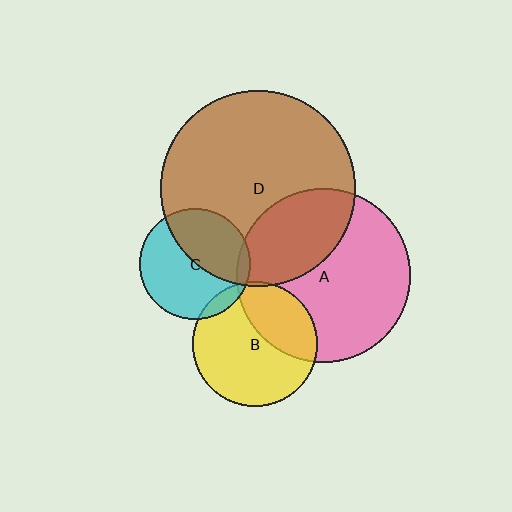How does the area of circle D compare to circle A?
Approximately 1.3 times.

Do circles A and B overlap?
Yes.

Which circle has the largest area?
Circle D (brown).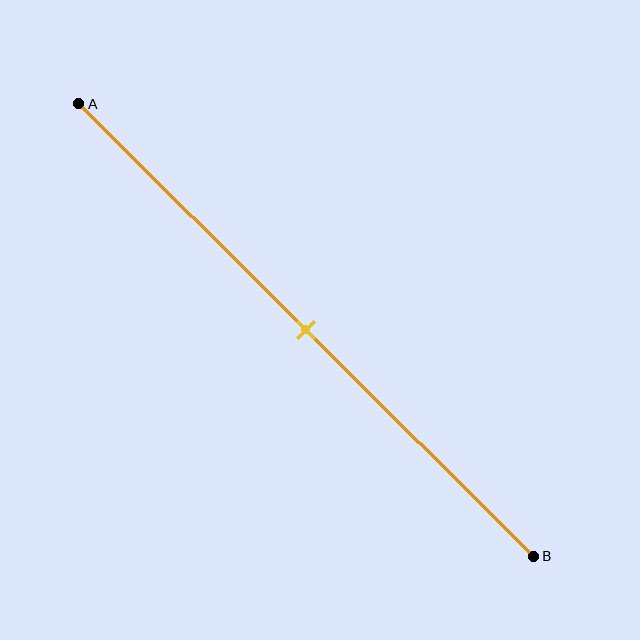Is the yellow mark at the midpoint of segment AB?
Yes, the mark is approximately at the midpoint.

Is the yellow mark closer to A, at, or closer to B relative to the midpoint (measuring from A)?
The yellow mark is approximately at the midpoint of segment AB.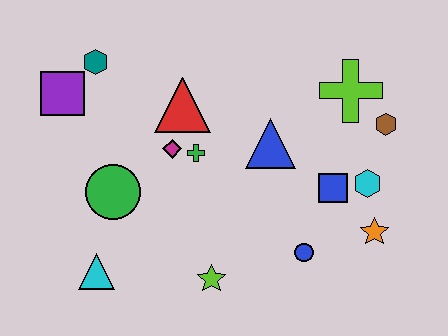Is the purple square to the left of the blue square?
Yes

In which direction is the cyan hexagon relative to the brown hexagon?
The cyan hexagon is below the brown hexagon.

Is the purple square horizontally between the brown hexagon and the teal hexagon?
No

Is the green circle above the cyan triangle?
Yes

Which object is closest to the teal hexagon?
The purple square is closest to the teal hexagon.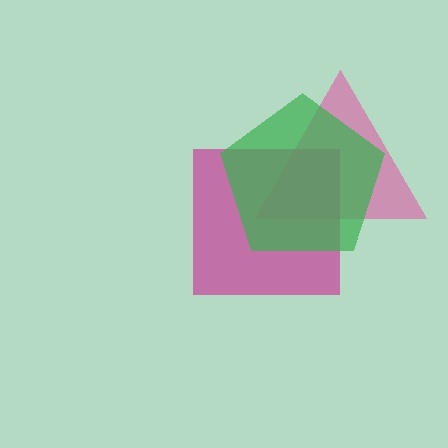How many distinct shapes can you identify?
There are 3 distinct shapes: a pink triangle, a magenta square, a green pentagon.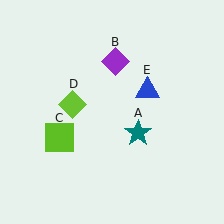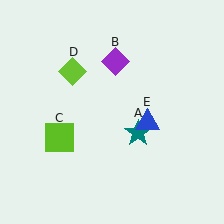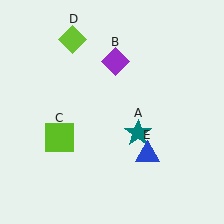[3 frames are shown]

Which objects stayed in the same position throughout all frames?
Teal star (object A) and purple diamond (object B) and lime square (object C) remained stationary.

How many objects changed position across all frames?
2 objects changed position: lime diamond (object D), blue triangle (object E).